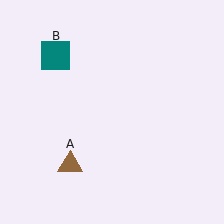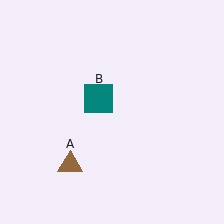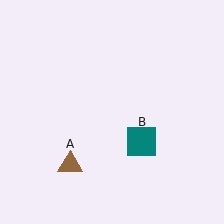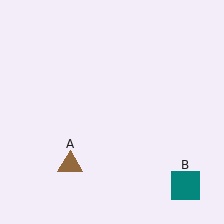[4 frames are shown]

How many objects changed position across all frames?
1 object changed position: teal square (object B).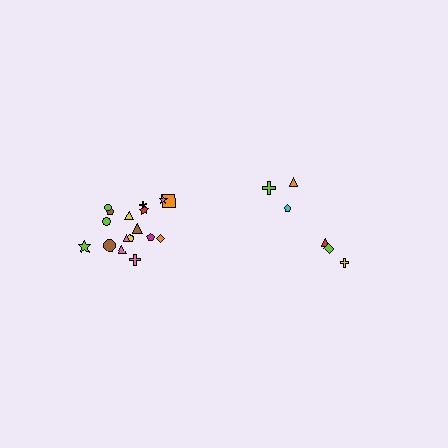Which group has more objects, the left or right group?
The left group.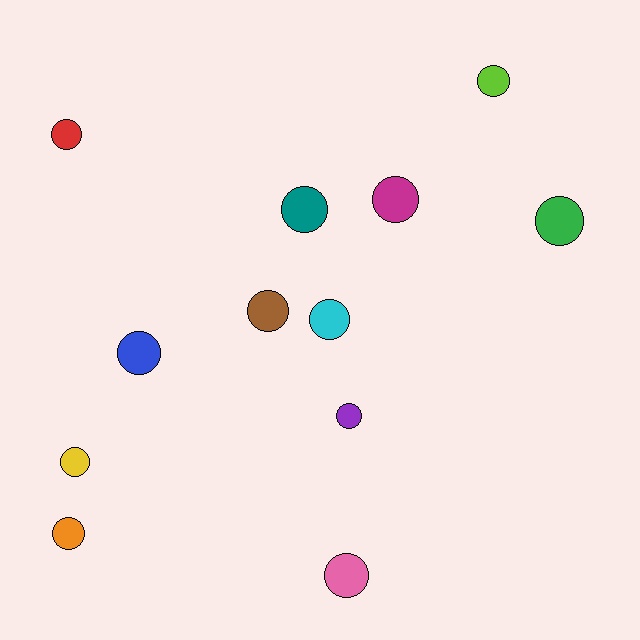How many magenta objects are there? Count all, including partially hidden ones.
There is 1 magenta object.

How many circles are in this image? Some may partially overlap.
There are 12 circles.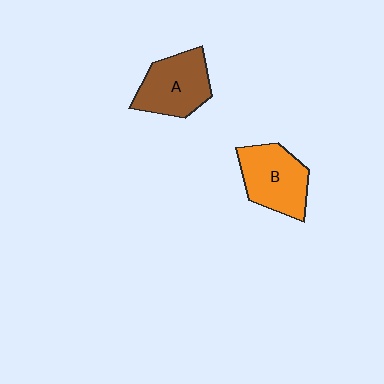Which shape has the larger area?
Shape B (orange).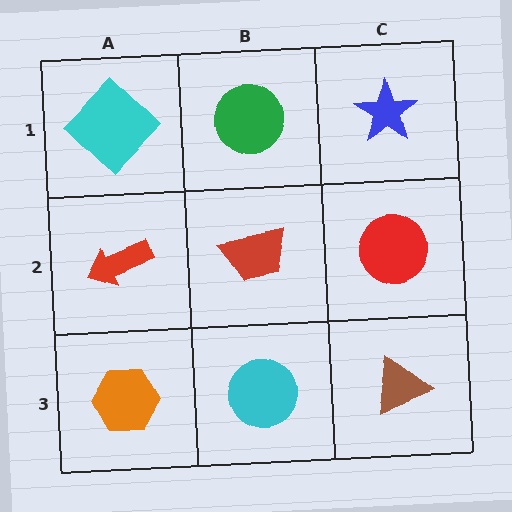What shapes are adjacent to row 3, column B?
A red trapezoid (row 2, column B), an orange hexagon (row 3, column A), a brown triangle (row 3, column C).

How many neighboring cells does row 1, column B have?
3.